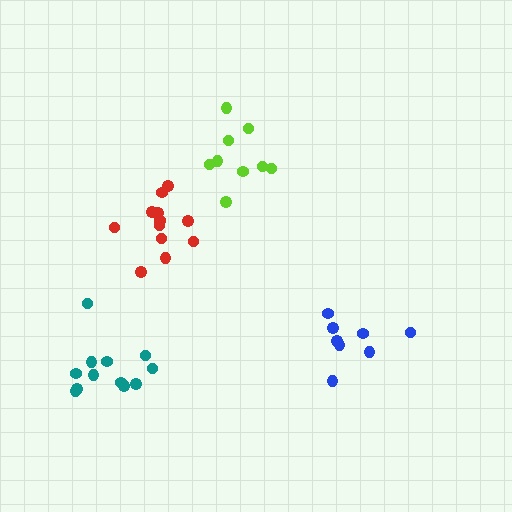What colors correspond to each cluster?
The clusters are colored: lime, teal, red, blue.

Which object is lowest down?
The teal cluster is bottommost.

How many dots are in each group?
Group 1: 9 dots, Group 2: 12 dots, Group 3: 12 dots, Group 4: 8 dots (41 total).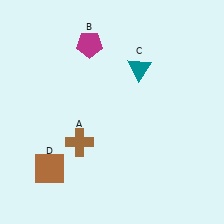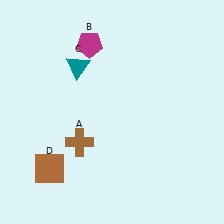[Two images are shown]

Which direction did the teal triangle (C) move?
The teal triangle (C) moved left.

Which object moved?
The teal triangle (C) moved left.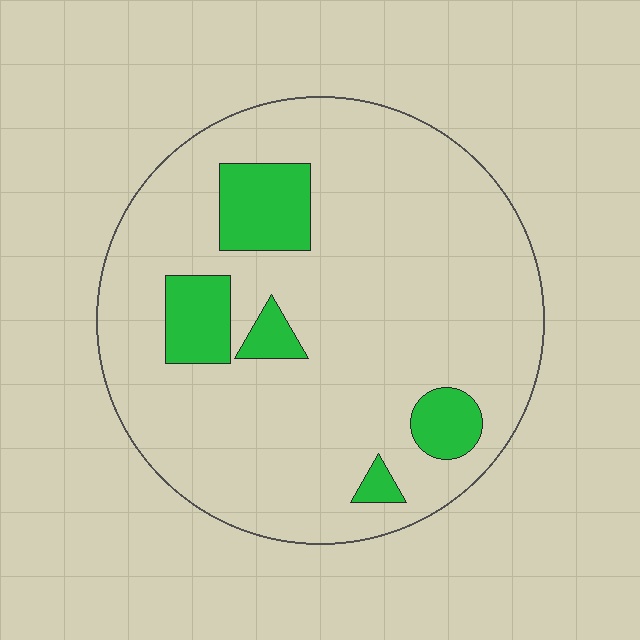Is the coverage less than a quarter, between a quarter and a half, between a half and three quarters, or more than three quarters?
Less than a quarter.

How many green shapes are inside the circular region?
5.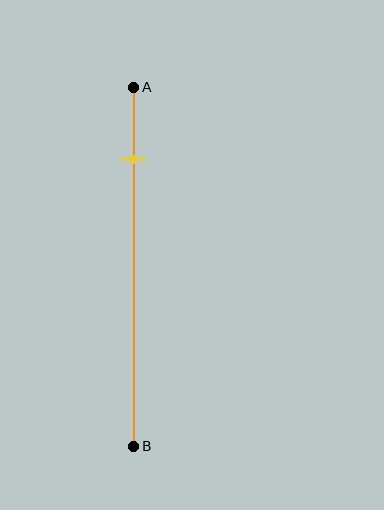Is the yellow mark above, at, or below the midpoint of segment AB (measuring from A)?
The yellow mark is above the midpoint of segment AB.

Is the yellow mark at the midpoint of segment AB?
No, the mark is at about 20% from A, not at the 50% midpoint.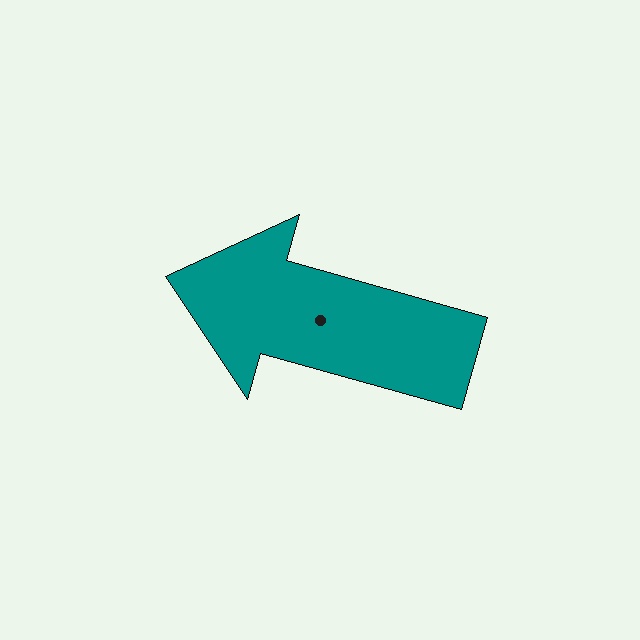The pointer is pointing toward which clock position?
Roughly 10 o'clock.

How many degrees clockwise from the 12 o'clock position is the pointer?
Approximately 286 degrees.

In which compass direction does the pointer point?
West.